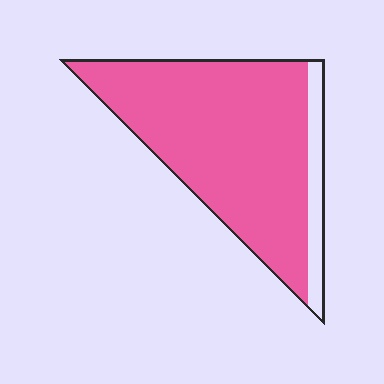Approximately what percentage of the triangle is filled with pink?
Approximately 90%.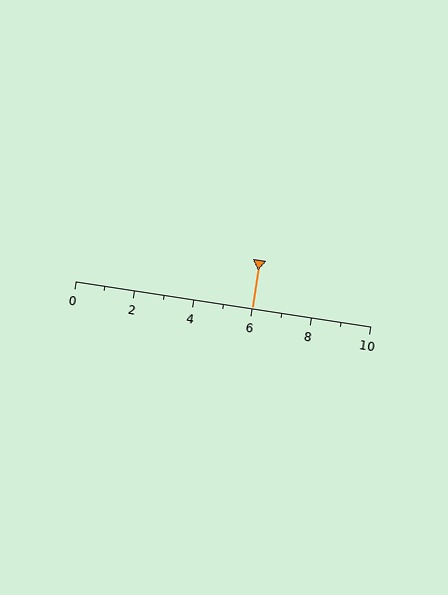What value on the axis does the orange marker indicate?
The marker indicates approximately 6.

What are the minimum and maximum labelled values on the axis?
The axis runs from 0 to 10.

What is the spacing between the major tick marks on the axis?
The major ticks are spaced 2 apart.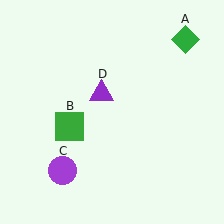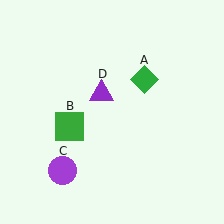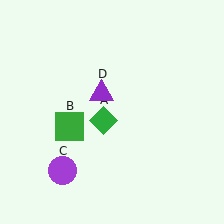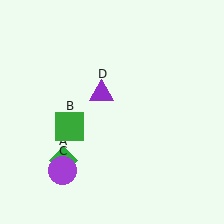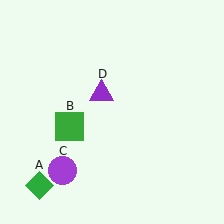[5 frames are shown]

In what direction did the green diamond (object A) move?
The green diamond (object A) moved down and to the left.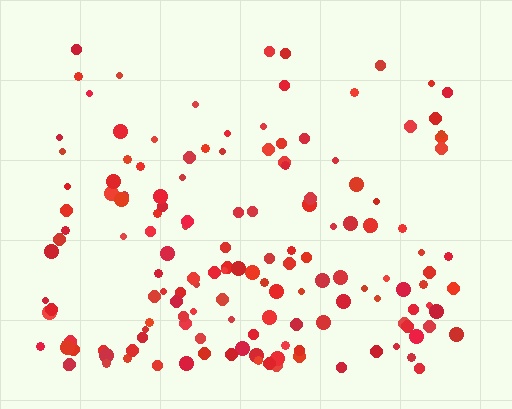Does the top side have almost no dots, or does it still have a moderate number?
Still a moderate number, just noticeably fewer than the bottom.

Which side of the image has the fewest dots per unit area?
The top.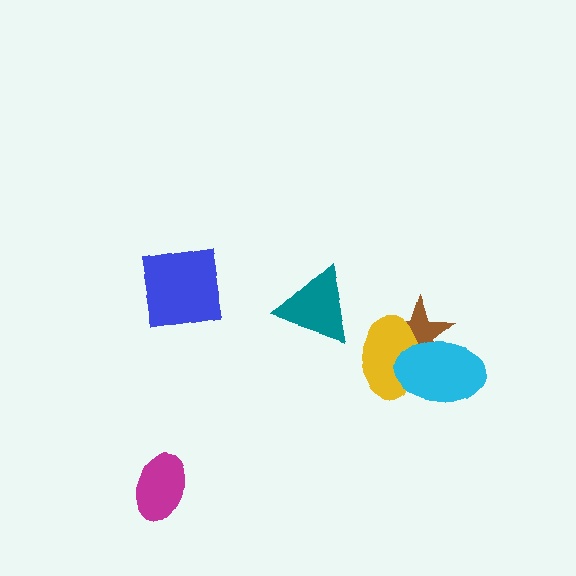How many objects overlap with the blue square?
0 objects overlap with the blue square.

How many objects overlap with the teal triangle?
0 objects overlap with the teal triangle.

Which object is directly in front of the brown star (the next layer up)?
The yellow ellipse is directly in front of the brown star.